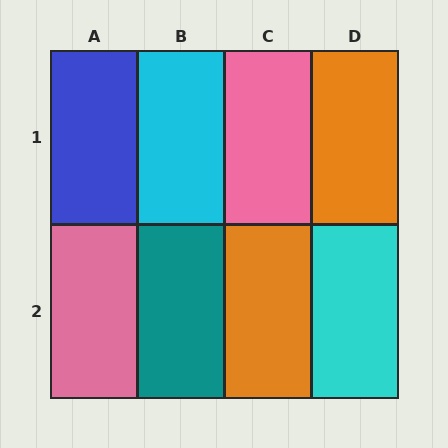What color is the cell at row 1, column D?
Orange.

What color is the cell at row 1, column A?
Blue.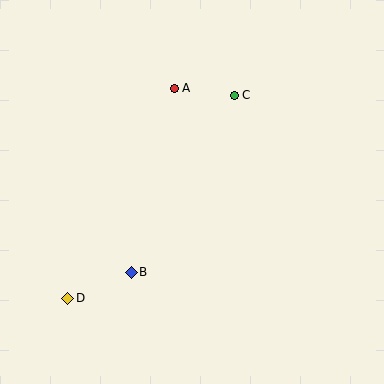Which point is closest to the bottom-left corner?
Point D is closest to the bottom-left corner.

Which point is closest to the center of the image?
Point B at (131, 272) is closest to the center.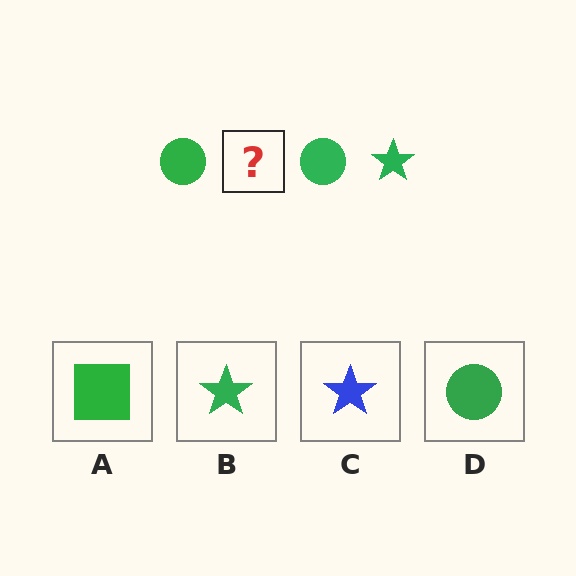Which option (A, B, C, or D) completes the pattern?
B.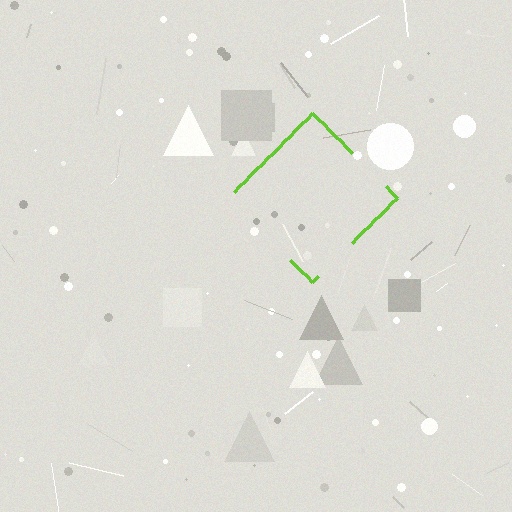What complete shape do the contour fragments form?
The contour fragments form a diamond.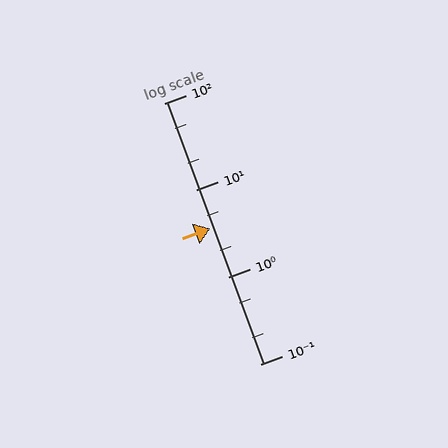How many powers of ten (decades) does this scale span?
The scale spans 3 decades, from 0.1 to 100.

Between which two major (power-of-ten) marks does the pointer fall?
The pointer is between 1 and 10.